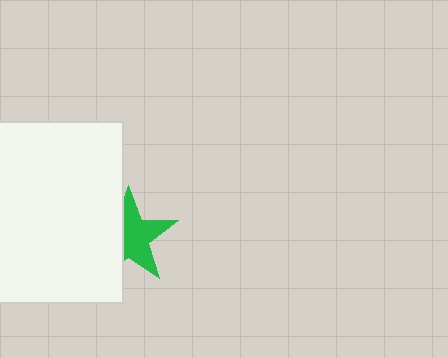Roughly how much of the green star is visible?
About half of it is visible (roughly 61%).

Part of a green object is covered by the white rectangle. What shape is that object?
It is a star.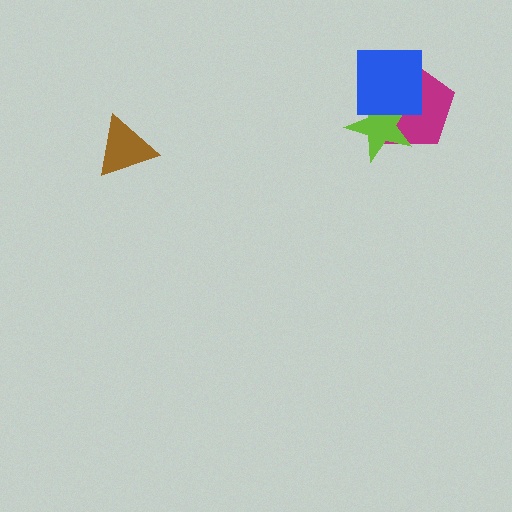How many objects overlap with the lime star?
2 objects overlap with the lime star.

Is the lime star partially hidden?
Yes, it is partially covered by another shape.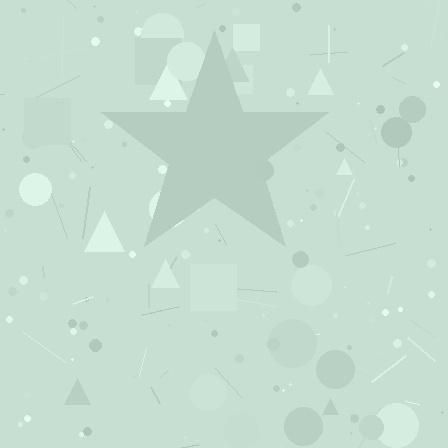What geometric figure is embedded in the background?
A star is embedded in the background.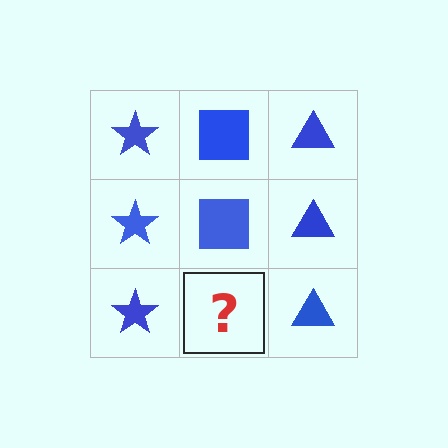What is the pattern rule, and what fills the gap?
The rule is that each column has a consistent shape. The gap should be filled with a blue square.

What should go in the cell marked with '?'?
The missing cell should contain a blue square.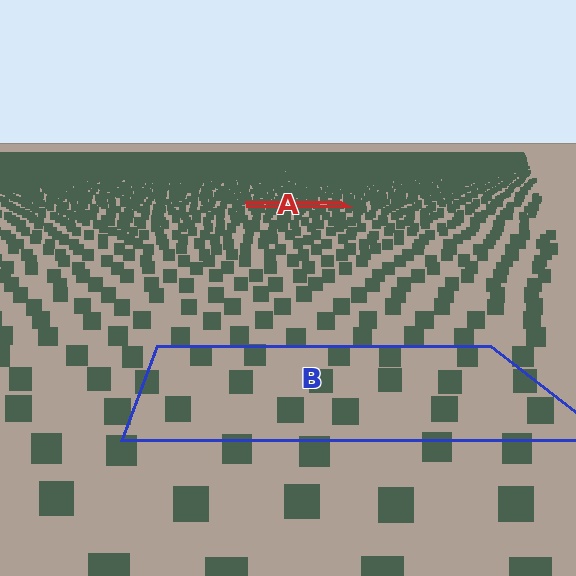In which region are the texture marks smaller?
The texture marks are smaller in region A, because it is farther away.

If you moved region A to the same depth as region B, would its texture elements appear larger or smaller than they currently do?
They would appear larger. At a closer depth, the same texture elements are projected at a bigger on-screen size.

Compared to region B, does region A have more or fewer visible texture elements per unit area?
Region A has more texture elements per unit area — they are packed more densely because it is farther away.